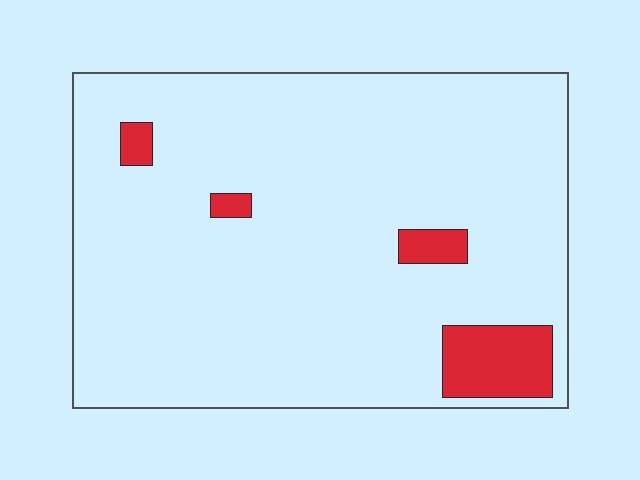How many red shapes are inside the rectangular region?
4.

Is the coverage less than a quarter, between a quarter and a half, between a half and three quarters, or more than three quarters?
Less than a quarter.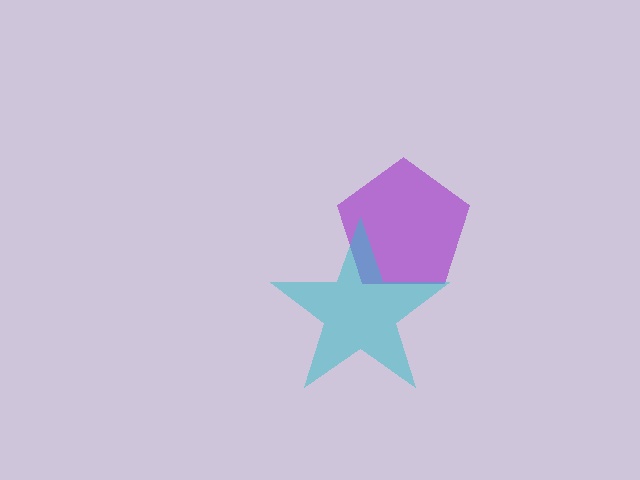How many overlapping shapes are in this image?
There are 2 overlapping shapes in the image.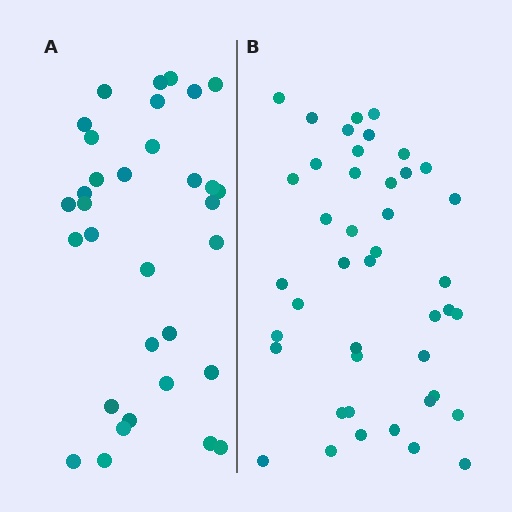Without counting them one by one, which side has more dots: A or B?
Region B (the right region) has more dots.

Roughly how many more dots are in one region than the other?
Region B has roughly 10 or so more dots than region A.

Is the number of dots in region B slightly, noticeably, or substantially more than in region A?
Region B has noticeably more, but not dramatically so. The ratio is roughly 1.3 to 1.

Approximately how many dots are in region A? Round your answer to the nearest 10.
About 30 dots. (The exact count is 33, which rounds to 30.)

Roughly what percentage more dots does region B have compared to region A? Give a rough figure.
About 30% more.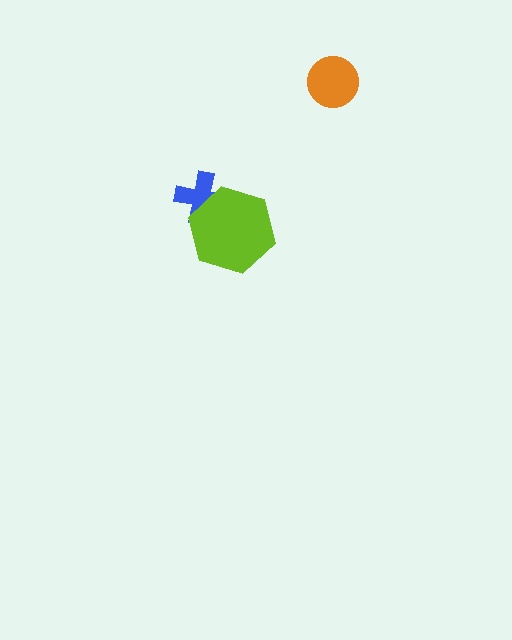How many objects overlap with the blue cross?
1 object overlaps with the blue cross.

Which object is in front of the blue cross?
The lime hexagon is in front of the blue cross.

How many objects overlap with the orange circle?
0 objects overlap with the orange circle.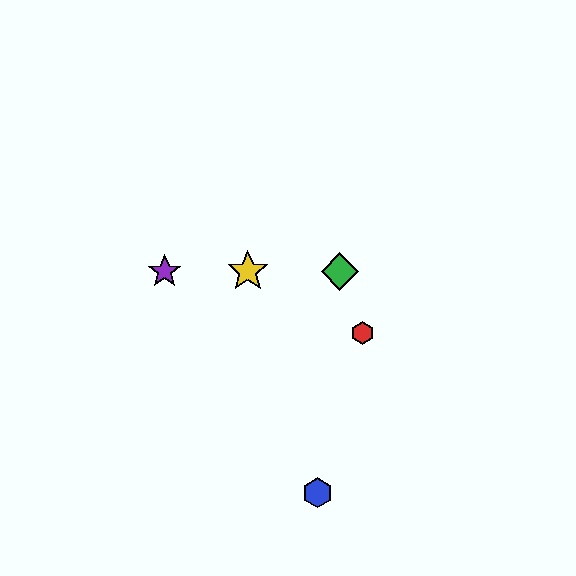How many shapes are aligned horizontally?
3 shapes (the green diamond, the yellow star, the purple star) are aligned horizontally.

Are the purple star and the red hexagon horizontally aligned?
No, the purple star is at y≈271 and the red hexagon is at y≈333.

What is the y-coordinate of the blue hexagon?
The blue hexagon is at y≈493.